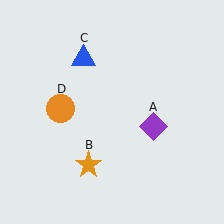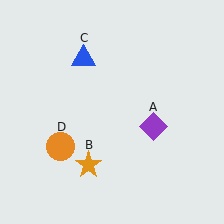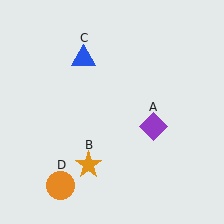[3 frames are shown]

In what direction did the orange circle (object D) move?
The orange circle (object D) moved down.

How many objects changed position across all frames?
1 object changed position: orange circle (object D).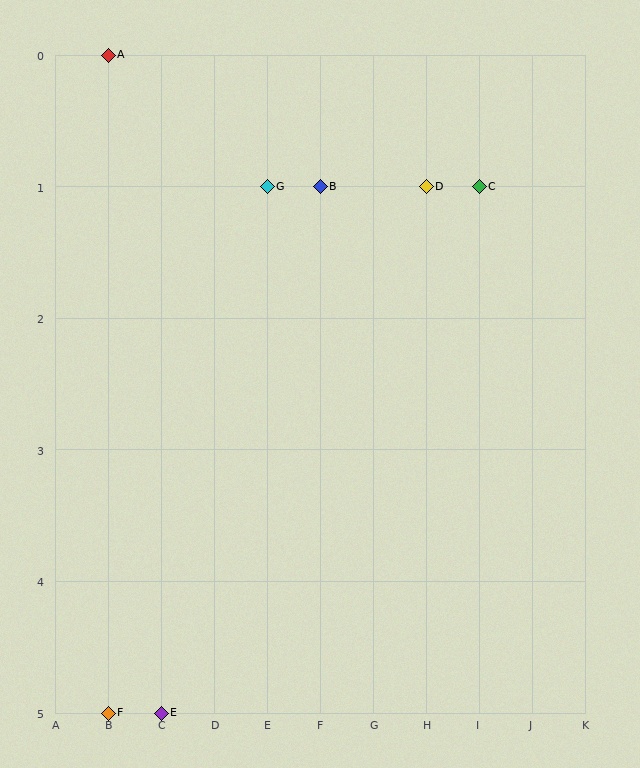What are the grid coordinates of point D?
Point D is at grid coordinates (H, 1).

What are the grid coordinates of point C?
Point C is at grid coordinates (I, 1).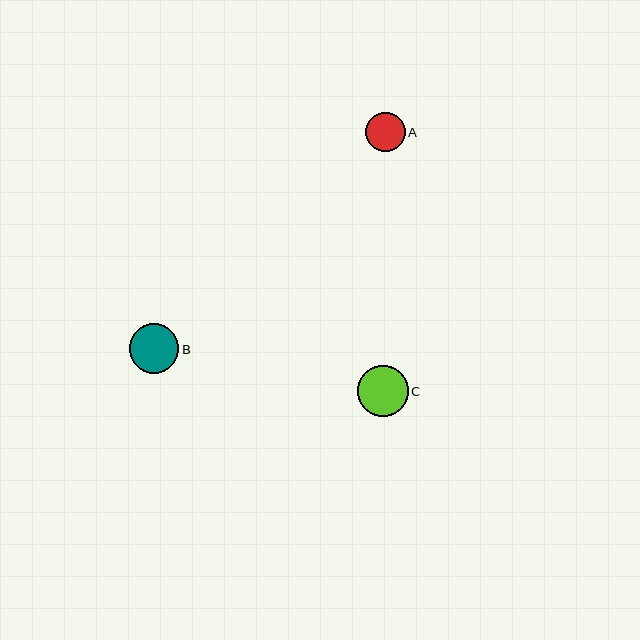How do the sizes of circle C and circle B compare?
Circle C and circle B are approximately the same size.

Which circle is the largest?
Circle C is the largest with a size of approximately 51 pixels.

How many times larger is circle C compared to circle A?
Circle C is approximately 1.3 times the size of circle A.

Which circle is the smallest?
Circle A is the smallest with a size of approximately 39 pixels.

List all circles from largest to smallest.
From largest to smallest: C, B, A.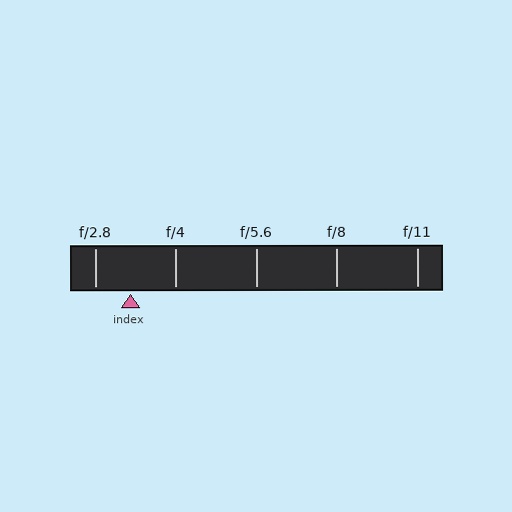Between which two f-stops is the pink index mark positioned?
The index mark is between f/2.8 and f/4.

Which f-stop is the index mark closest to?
The index mark is closest to f/2.8.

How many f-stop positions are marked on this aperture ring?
There are 5 f-stop positions marked.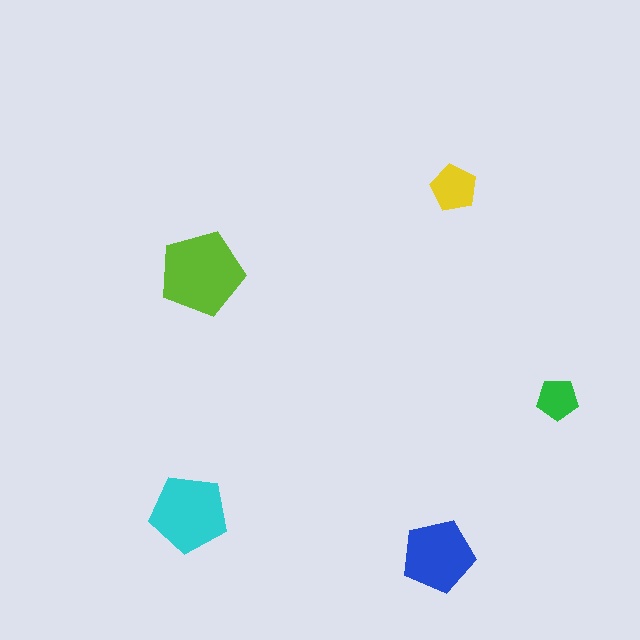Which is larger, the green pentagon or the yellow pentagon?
The yellow one.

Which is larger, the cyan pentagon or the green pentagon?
The cyan one.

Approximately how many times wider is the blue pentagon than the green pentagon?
About 1.5 times wider.